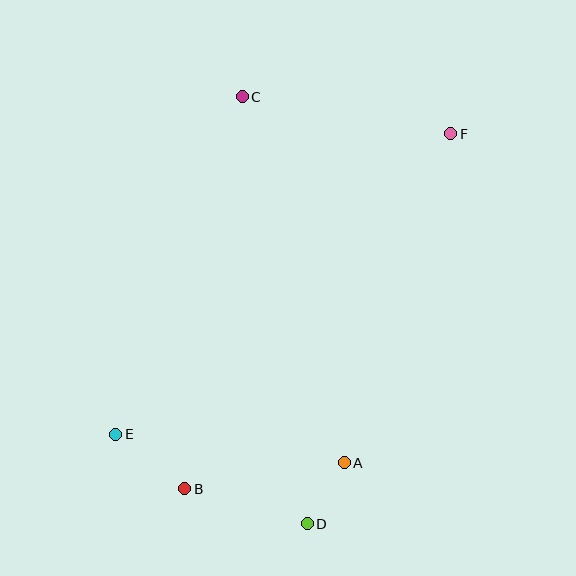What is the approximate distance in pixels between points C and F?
The distance between C and F is approximately 211 pixels.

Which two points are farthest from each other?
Points E and F are farthest from each other.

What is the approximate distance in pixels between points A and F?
The distance between A and F is approximately 346 pixels.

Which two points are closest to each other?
Points A and D are closest to each other.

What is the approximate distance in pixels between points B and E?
The distance between B and E is approximately 88 pixels.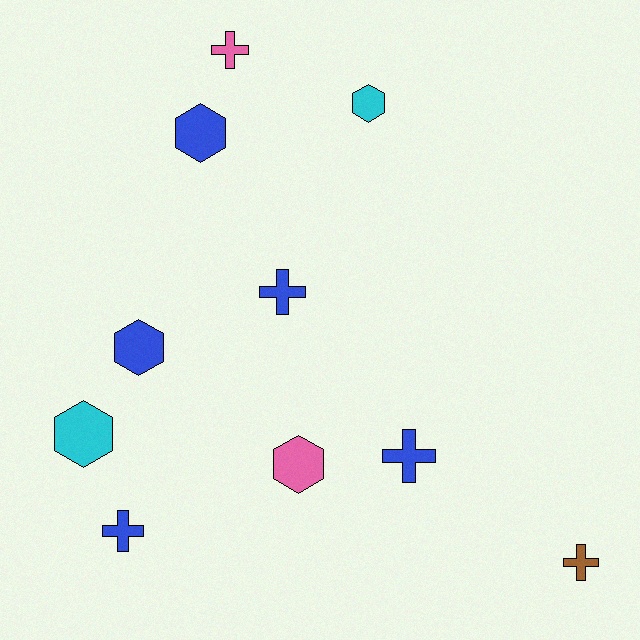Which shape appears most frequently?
Hexagon, with 5 objects.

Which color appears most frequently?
Blue, with 5 objects.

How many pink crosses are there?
There is 1 pink cross.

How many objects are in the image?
There are 10 objects.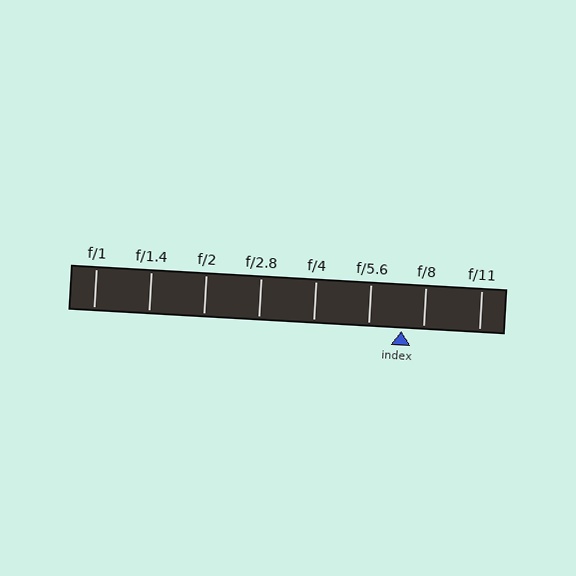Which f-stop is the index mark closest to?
The index mark is closest to f/8.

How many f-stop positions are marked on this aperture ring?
There are 8 f-stop positions marked.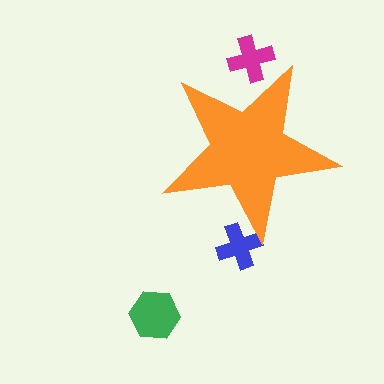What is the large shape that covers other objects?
An orange star.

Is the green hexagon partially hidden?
No, the green hexagon is fully visible.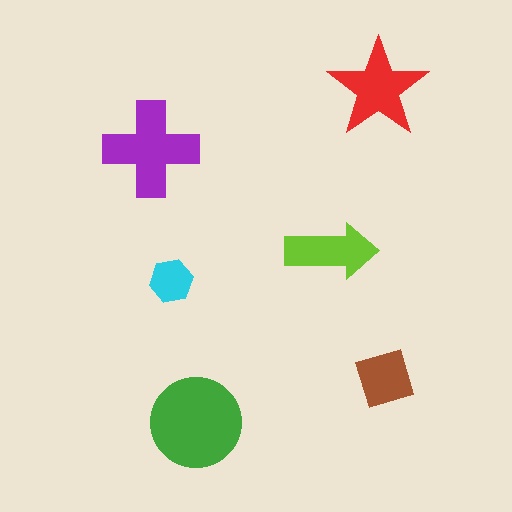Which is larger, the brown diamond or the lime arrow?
The lime arrow.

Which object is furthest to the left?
The purple cross is leftmost.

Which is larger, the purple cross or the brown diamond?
The purple cross.